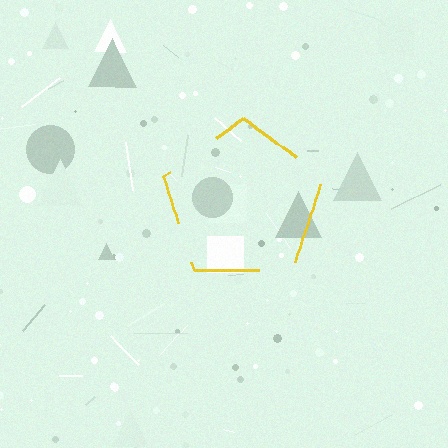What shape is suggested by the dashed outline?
The dashed outline suggests a pentagon.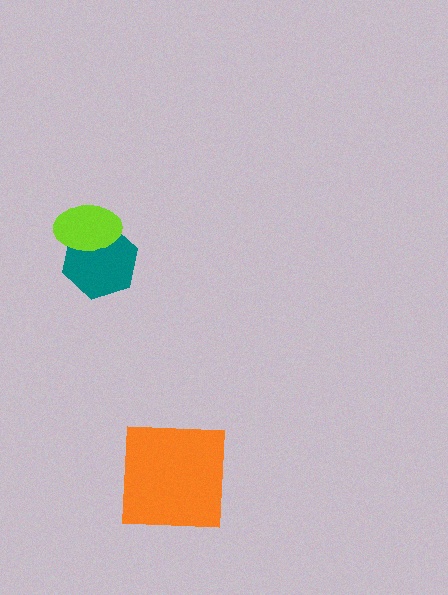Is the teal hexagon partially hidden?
Yes, it is partially covered by another shape.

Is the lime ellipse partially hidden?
No, no other shape covers it.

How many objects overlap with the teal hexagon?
1 object overlaps with the teal hexagon.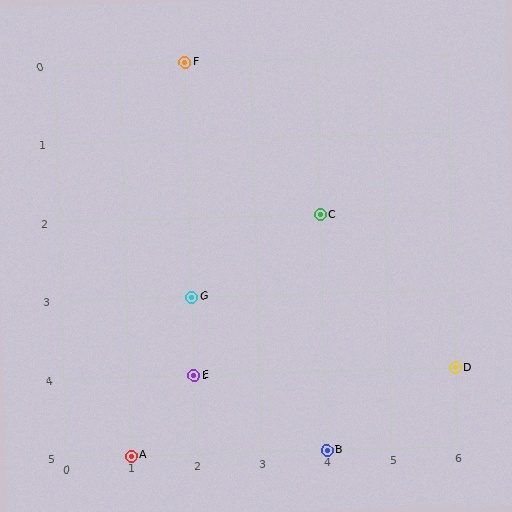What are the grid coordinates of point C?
Point C is at grid coordinates (4, 2).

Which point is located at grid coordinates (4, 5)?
Point B is at (4, 5).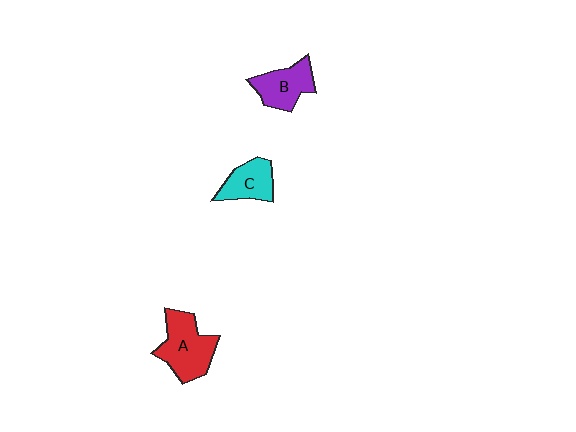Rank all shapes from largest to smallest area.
From largest to smallest: A (red), B (purple), C (cyan).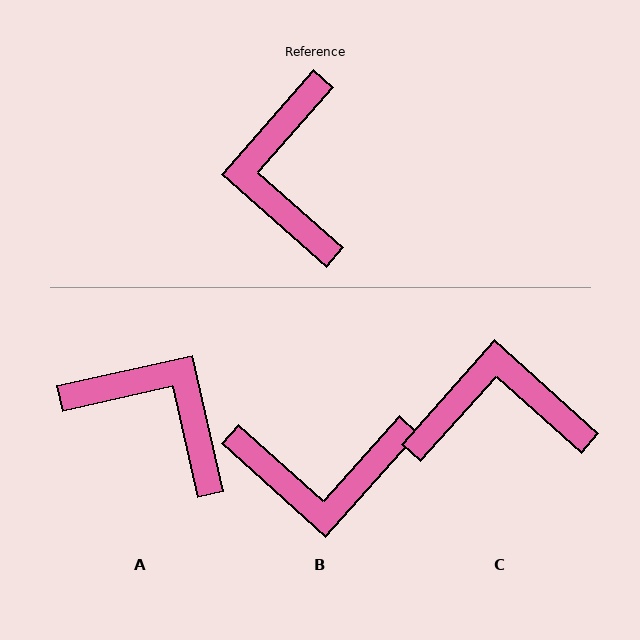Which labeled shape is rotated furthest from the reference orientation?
A, about 126 degrees away.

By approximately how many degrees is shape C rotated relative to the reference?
Approximately 90 degrees clockwise.